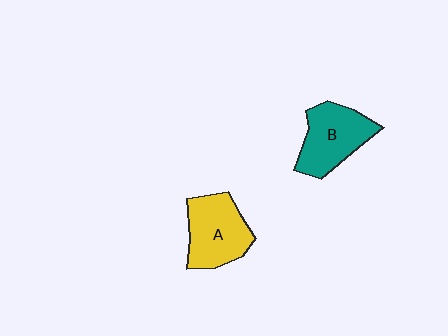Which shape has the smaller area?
Shape B (teal).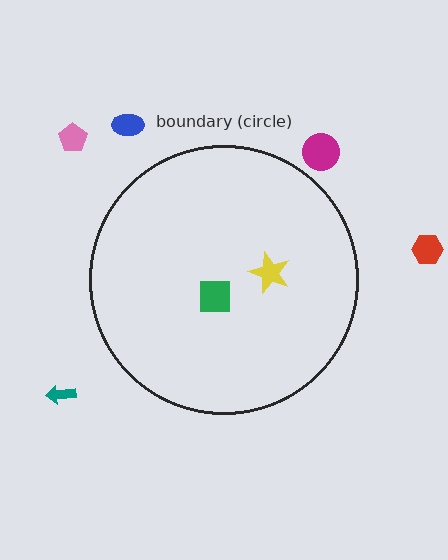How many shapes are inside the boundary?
2 inside, 5 outside.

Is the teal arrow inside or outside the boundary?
Outside.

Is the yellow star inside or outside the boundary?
Inside.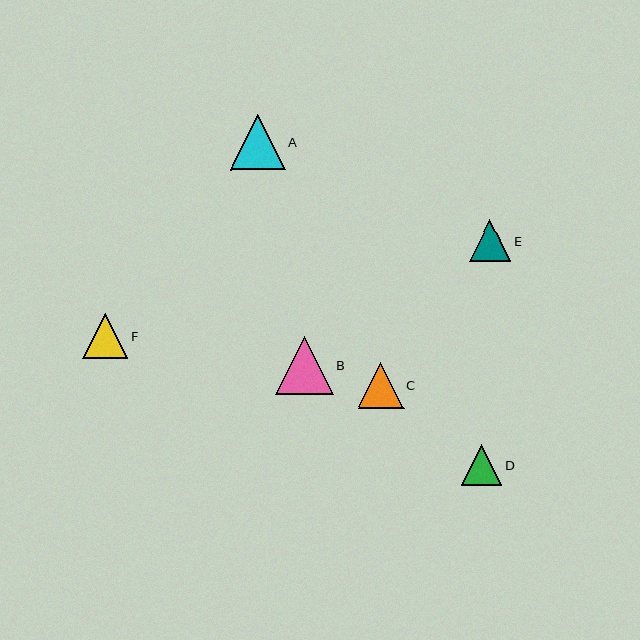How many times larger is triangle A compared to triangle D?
Triangle A is approximately 1.3 times the size of triangle D.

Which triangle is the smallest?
Triangle D is the smallest with a size of approximately 41 pixels.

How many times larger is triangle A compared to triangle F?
Triangle A is approximately 1.2 times the size of triangle F.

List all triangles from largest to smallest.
From largest to smallest: B, A, C, F, E, D.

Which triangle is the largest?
Triangle B is the largest with a size of approximately 58 pixels.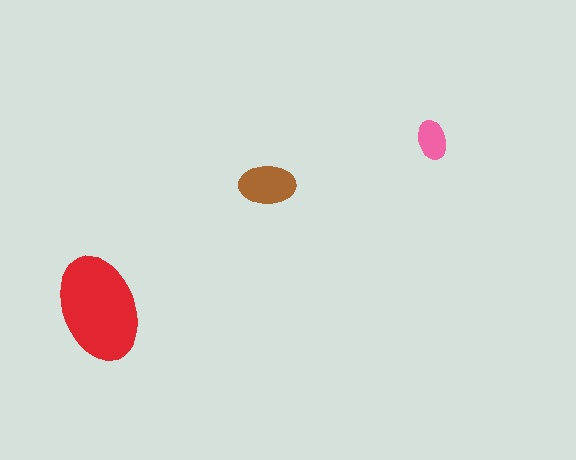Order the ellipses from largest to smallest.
the red one, the brown one, the pink one.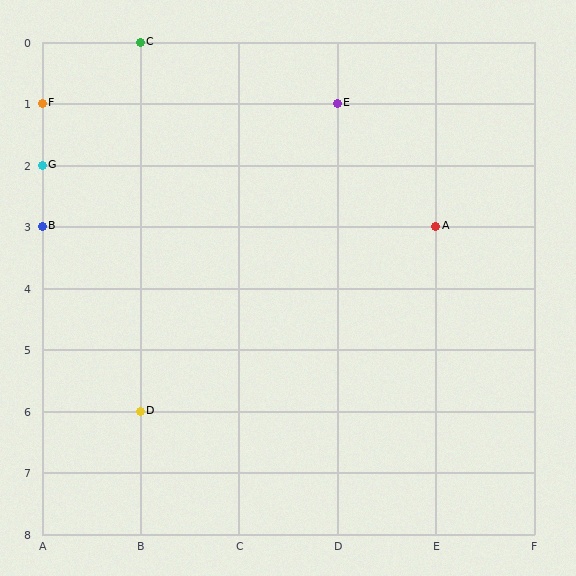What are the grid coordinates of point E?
Point E is at grid coordinates (D, 1).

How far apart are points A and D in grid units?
Points A and D are 3 columns and 3 rows apart (about 4.2 grid units diagonally).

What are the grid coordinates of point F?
Point F is at grid coordinates (A, 1).